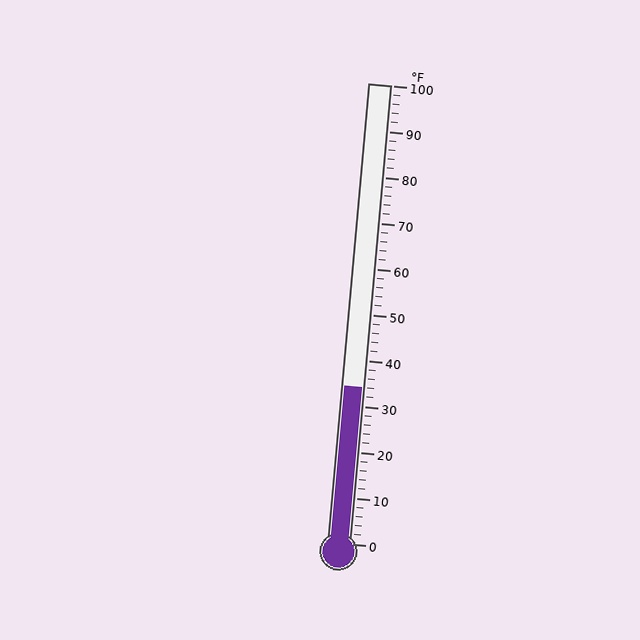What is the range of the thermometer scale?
The thermometer scale ranges from 0°F to 100°F.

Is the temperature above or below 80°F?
The temperature is below 80°F.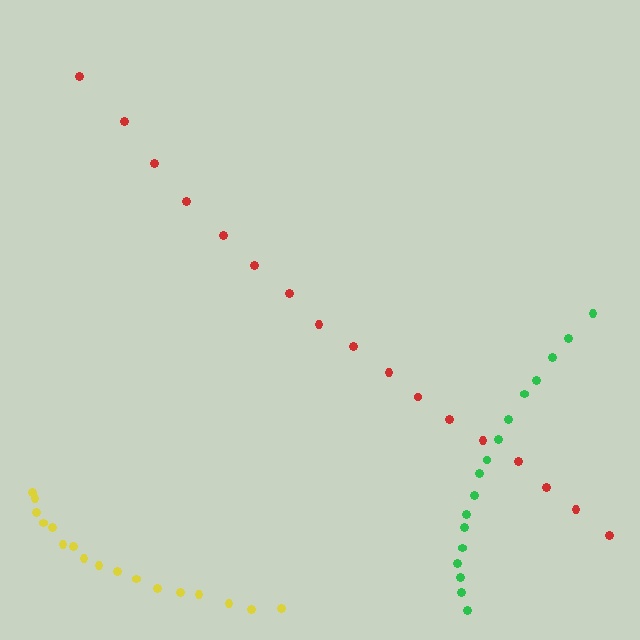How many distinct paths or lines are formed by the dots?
There are 3 distinct paths.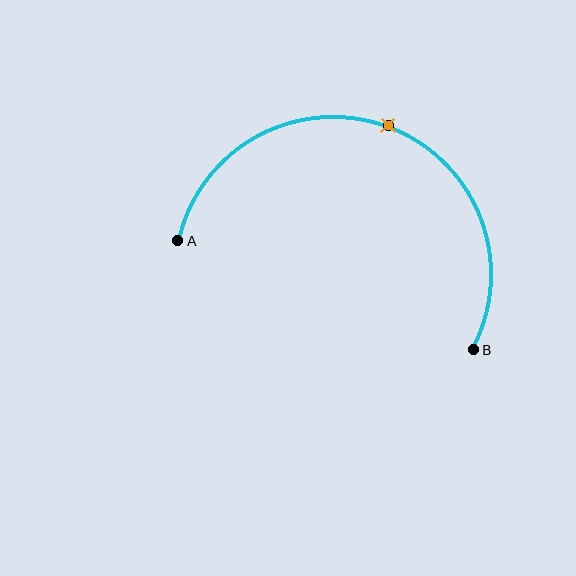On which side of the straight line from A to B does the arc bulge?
The arc bulges above the straight line connecting A and B.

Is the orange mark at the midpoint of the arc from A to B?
Yes. The orange mark lies on the arc at equal arc-length from both A and B — it is the arc midpoint.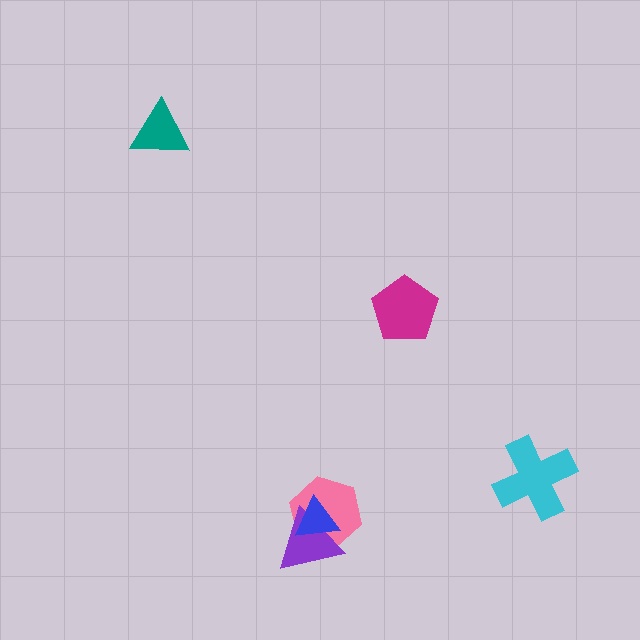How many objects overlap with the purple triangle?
2 objects overlap with the purple triangle.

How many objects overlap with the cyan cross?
0 objects overlap with the cyan cross.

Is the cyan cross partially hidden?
No, no other shape covers it.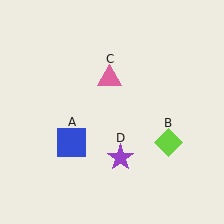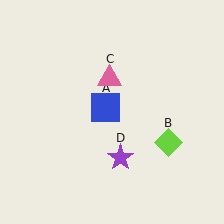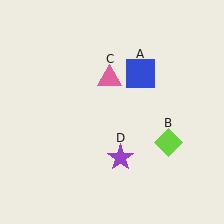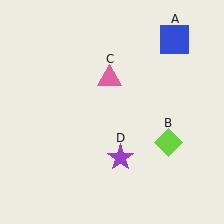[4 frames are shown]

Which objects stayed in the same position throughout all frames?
Lime diamond (object B) and pink triangle (object C) and purple star (object D) remained stationary.